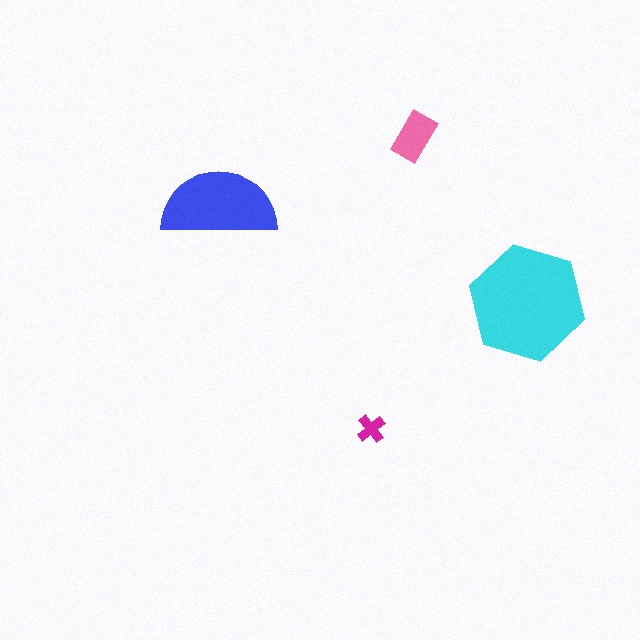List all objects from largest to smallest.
The cyan hexagon, the blue semicircle, the pink rectangle, the magenta cross.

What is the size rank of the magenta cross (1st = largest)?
4th.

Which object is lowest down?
The magenta cross is bottommost.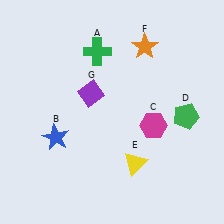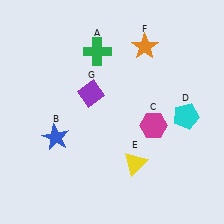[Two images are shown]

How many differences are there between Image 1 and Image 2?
There is 1 difference between the two images.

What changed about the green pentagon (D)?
In Image 1, D is green. In Image 2, it changed to cyan.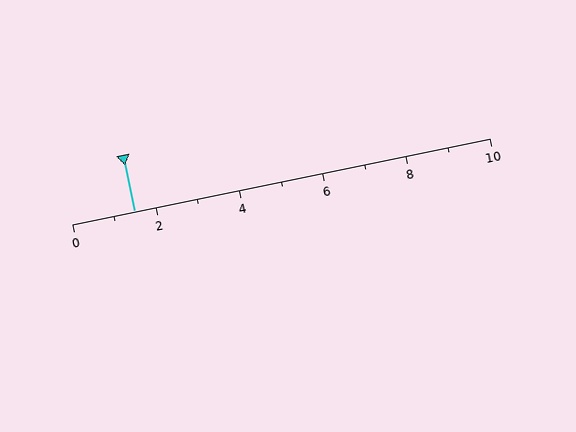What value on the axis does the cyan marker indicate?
The marker indicates approximately 1.5.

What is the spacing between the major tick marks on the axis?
The major ticks are spaced 2 apart.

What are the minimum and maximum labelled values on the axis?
The axis runs from 0 to 10.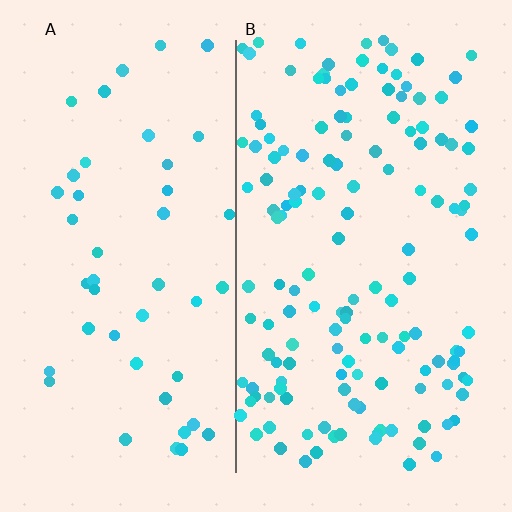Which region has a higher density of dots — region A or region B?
B (the right).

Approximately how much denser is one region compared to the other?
Approximately 3.2× — region B over region A.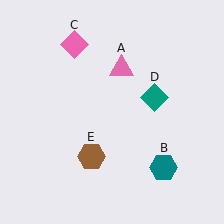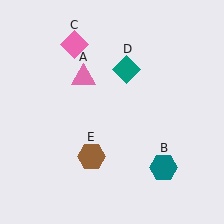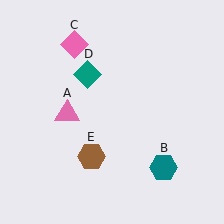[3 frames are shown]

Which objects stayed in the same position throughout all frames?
Teal hexagon (object B) and pink diamond (object C) and brown hexagon (object E) remained stationary.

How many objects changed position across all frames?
2 objects changed position: pink triangle (object A), teal diamond (object D).